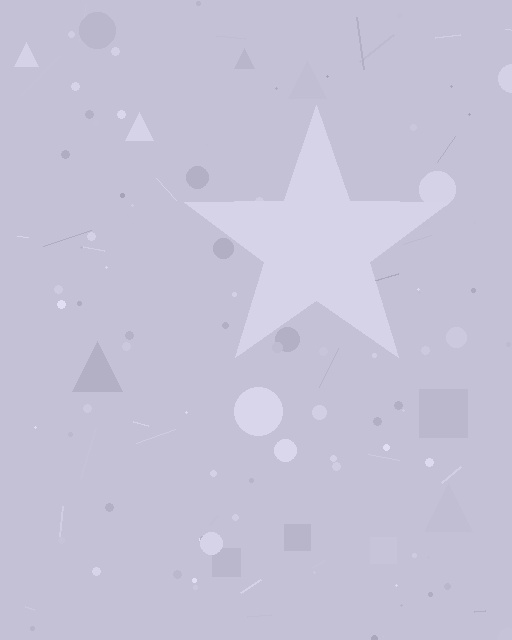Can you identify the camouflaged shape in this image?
The camouflaged shape is a star.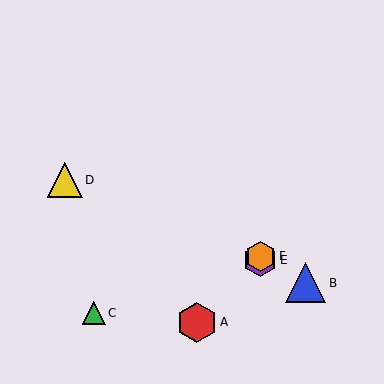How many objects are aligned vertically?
2 objects (E, F) are aligned vertically.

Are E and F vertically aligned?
Yes, both are at x≈260.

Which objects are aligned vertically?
Objects E, F are aligned vertically.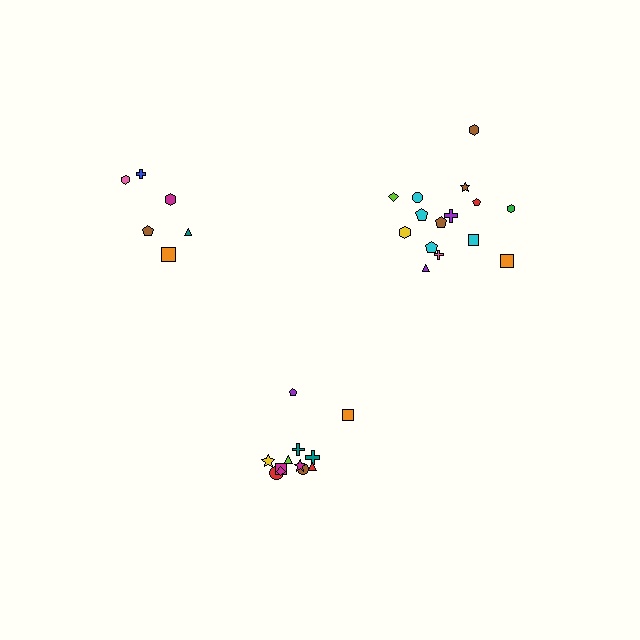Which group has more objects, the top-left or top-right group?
The top-right group.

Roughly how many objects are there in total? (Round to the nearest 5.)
Roughly 35 objects in total.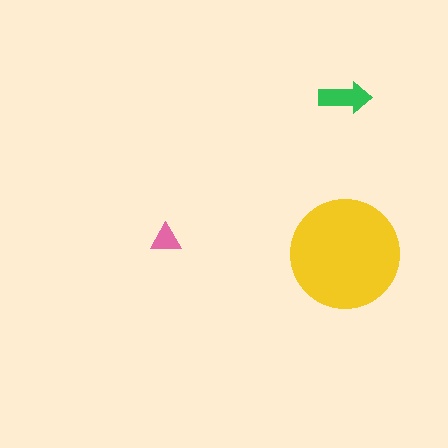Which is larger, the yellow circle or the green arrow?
The yellow circle.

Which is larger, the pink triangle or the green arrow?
The green arrow.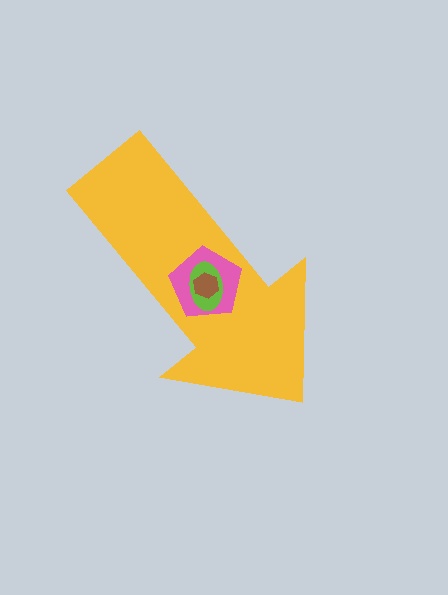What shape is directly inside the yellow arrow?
The pink pentagon.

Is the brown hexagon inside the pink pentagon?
Yes.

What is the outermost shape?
The yellow arrow.